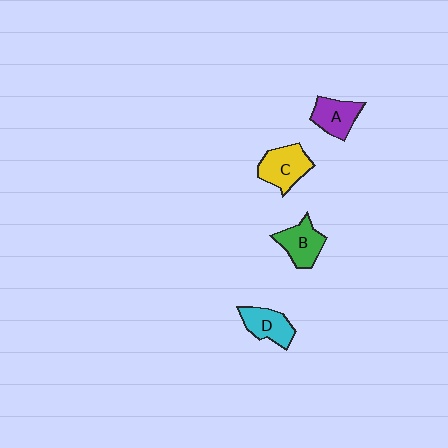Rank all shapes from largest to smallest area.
From largest to smallest: C (yellow), B (green), D (cyan), A (purple).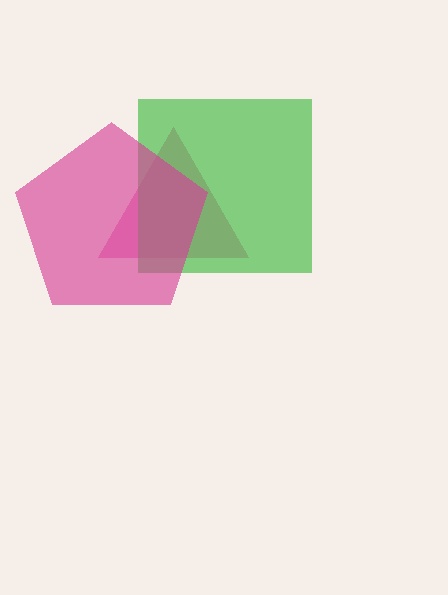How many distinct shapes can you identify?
There are 3 distinct shapes: a pink triangle, a green square, a magenta pentagon.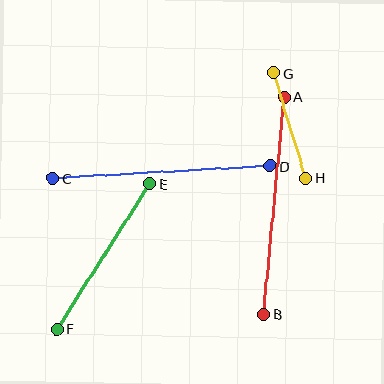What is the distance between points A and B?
The distance is approximately 219 pixels.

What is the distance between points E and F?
The distance is approximately 172 pixels.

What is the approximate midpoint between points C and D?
The midpoint is at approximately (161, 172) pixels.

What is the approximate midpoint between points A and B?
The midpoint is at approximately (274, 206) pixels.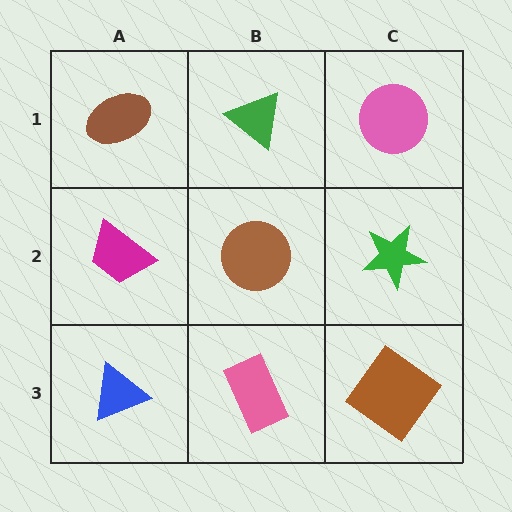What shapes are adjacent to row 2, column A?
A brown ellipse (row 1, column A), a blue triangle (row 3, column A), a brown circle (row 2, column B).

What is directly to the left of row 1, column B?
A brown ellipse.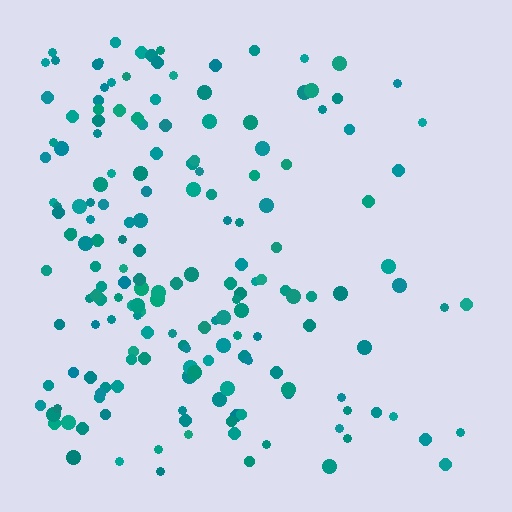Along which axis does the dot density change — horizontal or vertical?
Horizontal.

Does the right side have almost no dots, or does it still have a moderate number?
Still a moderate number, just noticeably fewer than the left.